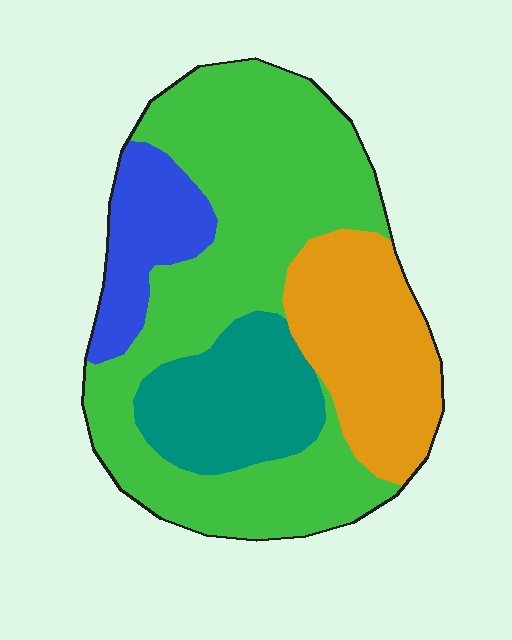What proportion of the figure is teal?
Teal covers about 15% of the figure.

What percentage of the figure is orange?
Orange takes up about one fifth (1/5) of the figure.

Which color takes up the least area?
Blue, at roughly 10%.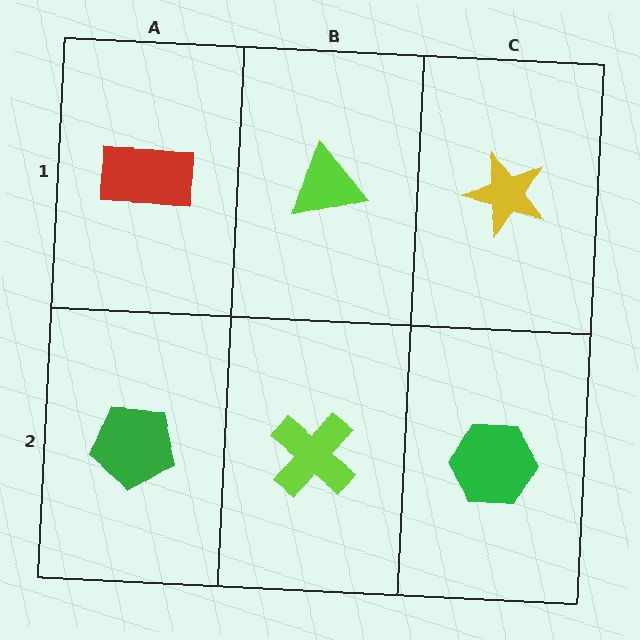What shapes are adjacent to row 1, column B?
A lime cross (row 2, column B), a red rectangle (row 1, column A), a yellow star (row 1, column C).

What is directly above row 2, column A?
A red rectangle.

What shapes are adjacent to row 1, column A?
A green pentagon (row 2, column A), a lime triangle (row 1, column B).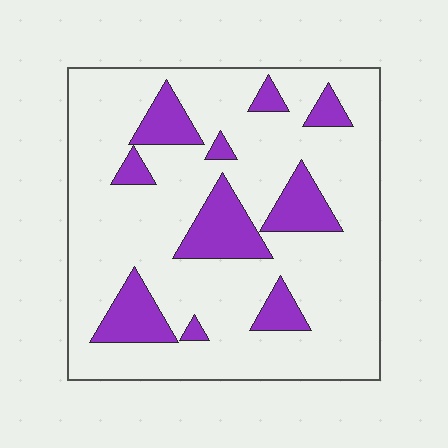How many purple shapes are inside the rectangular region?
10.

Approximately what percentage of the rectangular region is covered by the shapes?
Approximately 20%.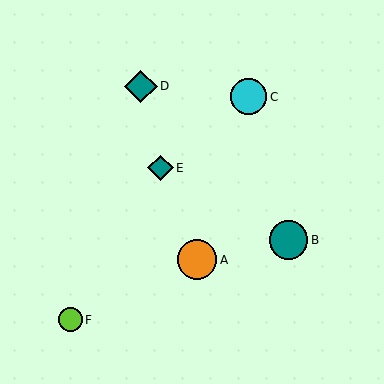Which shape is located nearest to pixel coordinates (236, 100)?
The cyan circle (labeled C) at (249, 97) is nearest to that location.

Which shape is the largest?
The orange circle (labeled A) is the largest.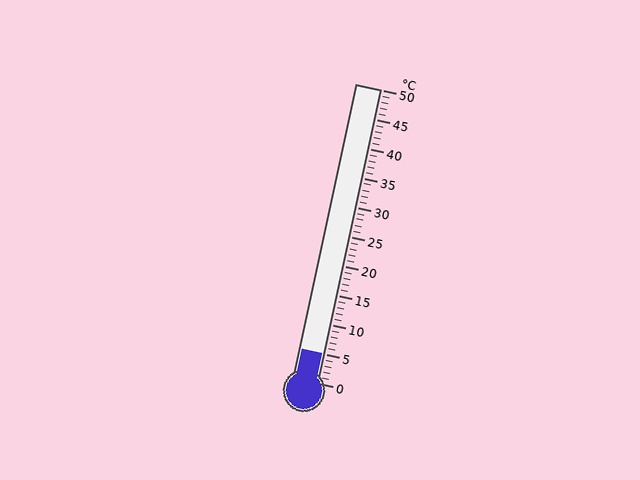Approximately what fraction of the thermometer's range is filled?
The thermometer is filled to approximately 10% of its range.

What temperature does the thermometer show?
The thermometer shows approximately 5°C.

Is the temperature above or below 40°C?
The temperature is below 40°C.